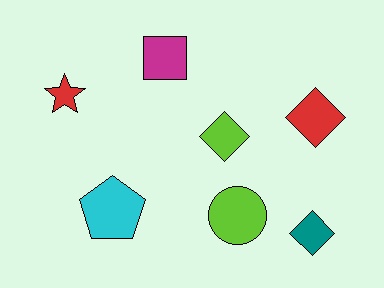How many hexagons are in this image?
There are no hexagons.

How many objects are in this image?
There are 7 objects.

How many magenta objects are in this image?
There is 1 magenta object.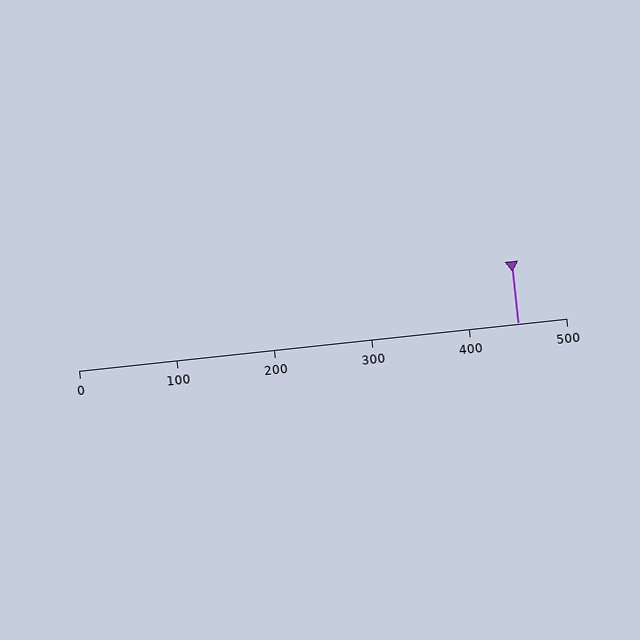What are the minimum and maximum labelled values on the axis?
The axis runs from 0 to 500.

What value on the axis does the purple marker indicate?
The marker indicates approximately 450.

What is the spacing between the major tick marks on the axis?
The major ticks are spaced 100 apart.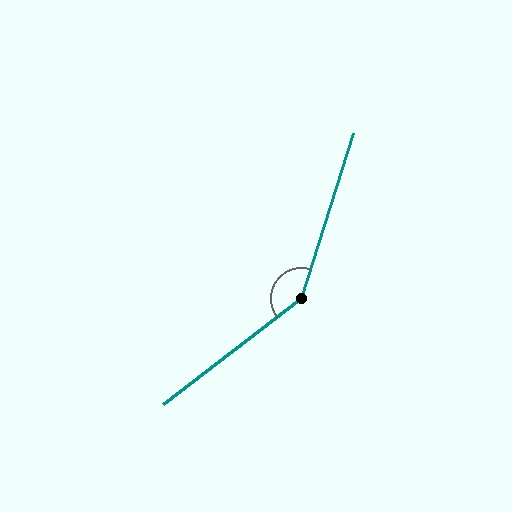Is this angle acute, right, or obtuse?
It is obtuse.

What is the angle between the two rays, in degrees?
Approximately 145 degrees.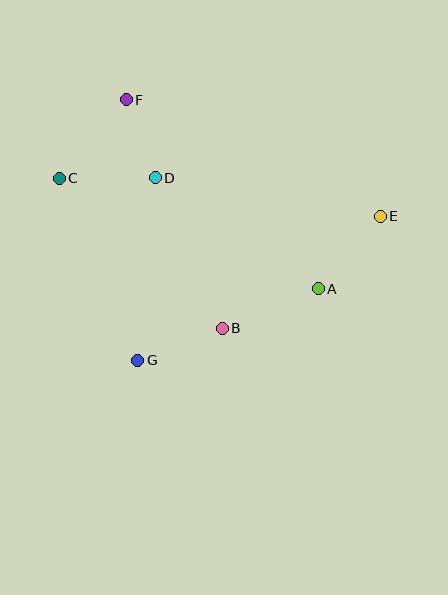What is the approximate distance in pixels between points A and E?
The distance between A and E is approximately 95 pixels.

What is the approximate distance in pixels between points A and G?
The distance between A and G is approximately 194 pixels.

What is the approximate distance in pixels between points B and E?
The distance between B and E is approximately 194 pixels.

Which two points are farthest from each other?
Points C and E are farthest from each other.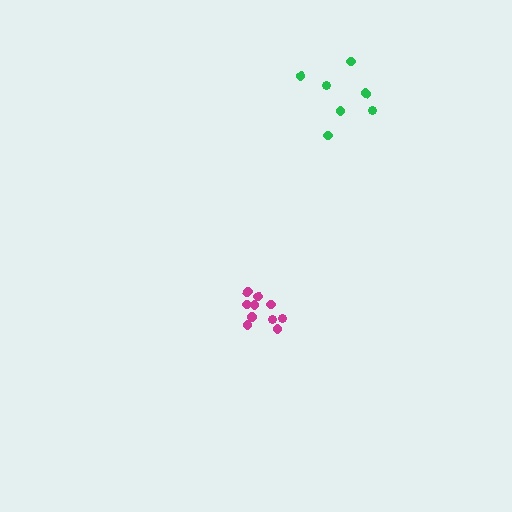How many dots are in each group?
Group 1: 10 dots, Group 2: 7 dots (17 total).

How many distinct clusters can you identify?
There are 2 distinct clusters.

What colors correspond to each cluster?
The clusters are colored: magenta, green.